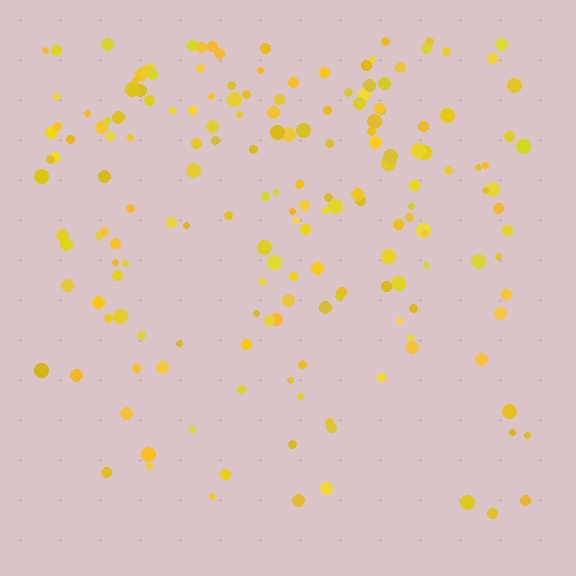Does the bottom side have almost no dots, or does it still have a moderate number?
Still a moderate number, just noticeably fewer than the top.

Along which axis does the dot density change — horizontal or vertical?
Vertical.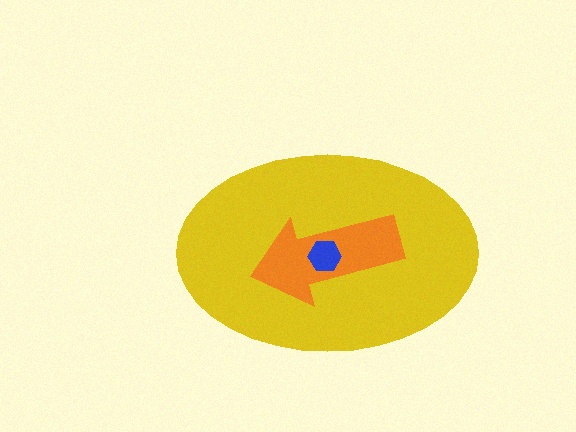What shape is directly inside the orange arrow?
The blue hexagon.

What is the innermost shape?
The blue hexagon.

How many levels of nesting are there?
3.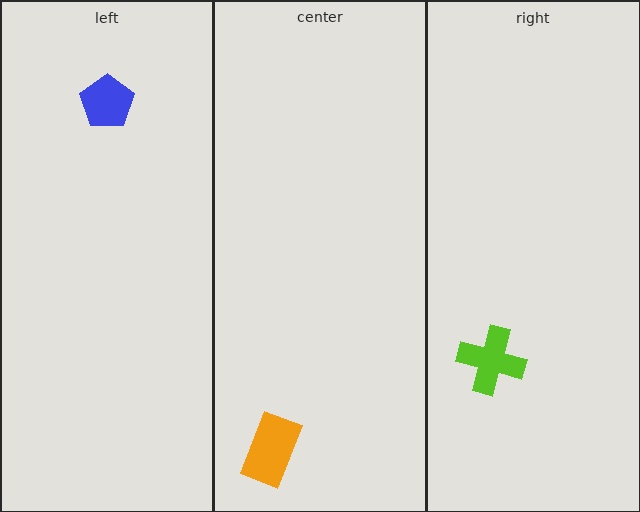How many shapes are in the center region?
1.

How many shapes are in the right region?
1.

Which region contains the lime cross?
The right region.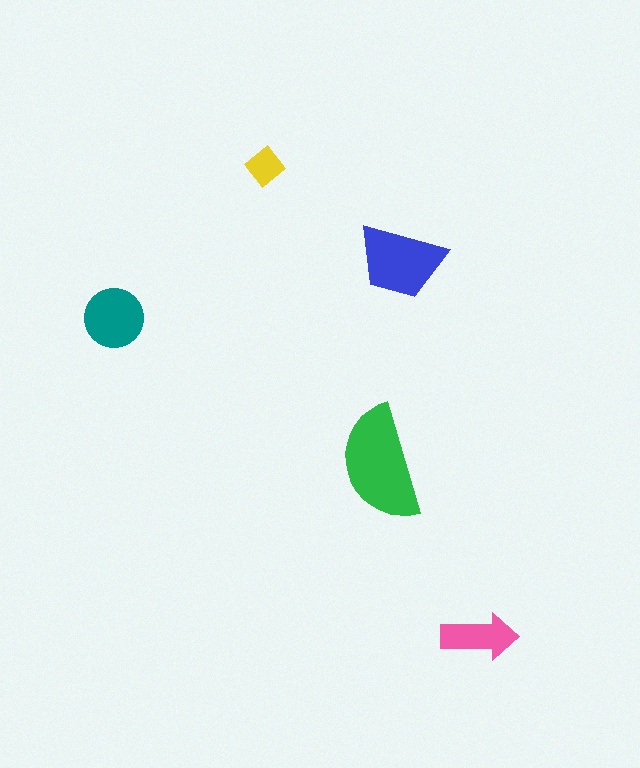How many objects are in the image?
There are 5 objects in the image.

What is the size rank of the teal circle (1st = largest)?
3rd.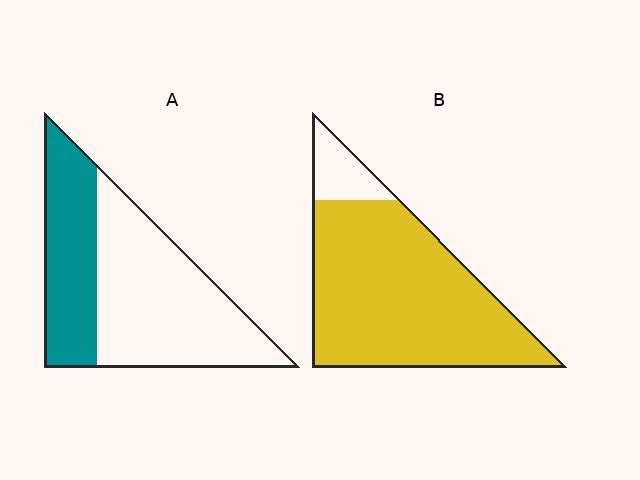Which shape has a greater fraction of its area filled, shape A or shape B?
Shape B.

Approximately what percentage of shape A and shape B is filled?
A is approximately 35% and B is approximately 90%.